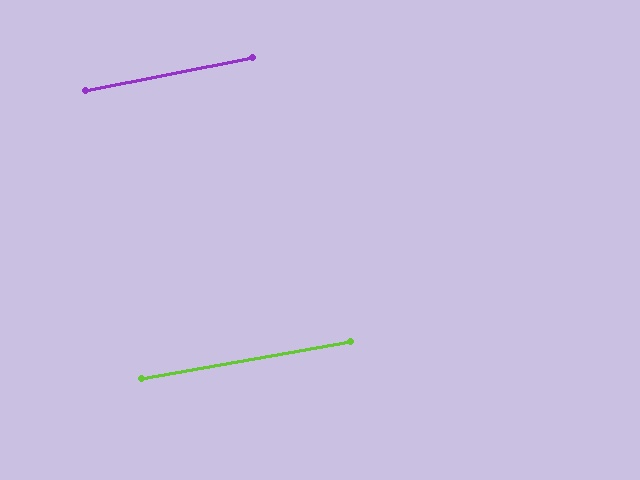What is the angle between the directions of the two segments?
Approximately 1 degree.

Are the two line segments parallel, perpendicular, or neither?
Parallel — their directions differ by only 1.0°.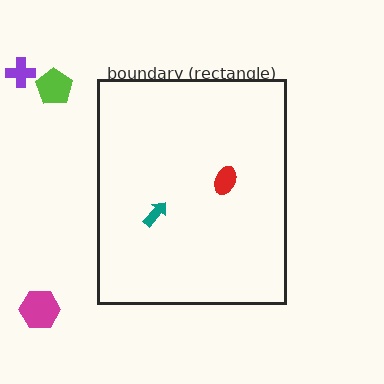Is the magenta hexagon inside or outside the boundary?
Outside.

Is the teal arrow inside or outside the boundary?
Inside.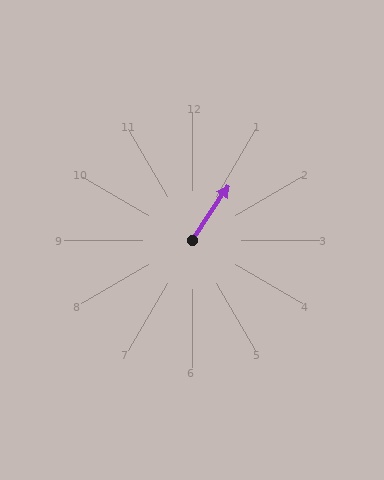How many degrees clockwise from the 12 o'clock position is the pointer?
Approximately 34 degrees.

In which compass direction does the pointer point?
Northeast.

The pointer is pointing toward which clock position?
Roughly 1 o'clock.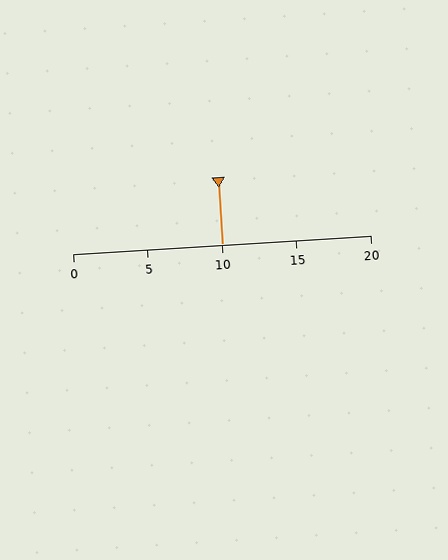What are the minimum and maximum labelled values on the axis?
The axis runs from 0 to 20.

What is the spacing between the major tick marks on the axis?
The major ticks are spaced 5 apart.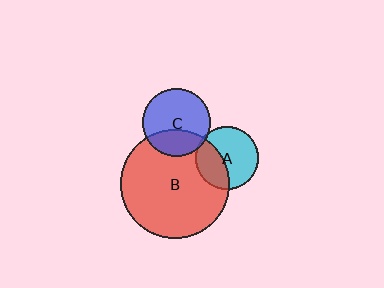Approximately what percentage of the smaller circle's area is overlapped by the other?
Approximately 30%.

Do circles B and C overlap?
Yes.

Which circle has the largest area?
Circle B (red).